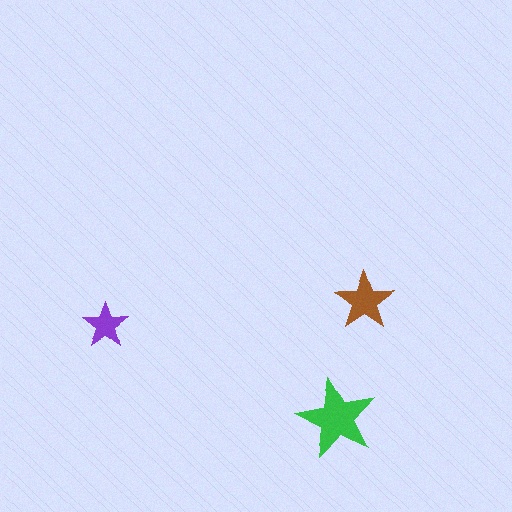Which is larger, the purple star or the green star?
The green one.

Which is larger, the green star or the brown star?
The green one.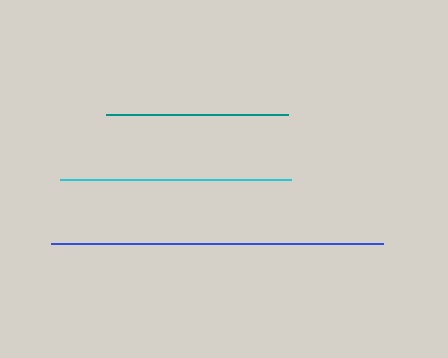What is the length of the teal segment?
The teal segment is approximately 182 pixels long.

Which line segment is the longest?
The blue line is the longest at approximately 332 pixels.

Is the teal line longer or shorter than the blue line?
The blue line is longer than the teal line.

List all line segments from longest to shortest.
From longest to shortest: blue, cyan, teal.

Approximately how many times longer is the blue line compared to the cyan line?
The blue line is approximately 1.4 times the length of the cyan line.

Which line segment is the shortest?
The teal line is the shortest at approximately 182 pixels.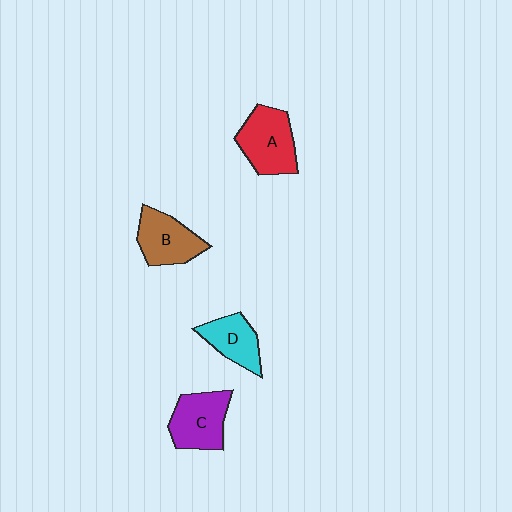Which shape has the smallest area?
Shape D (cyan).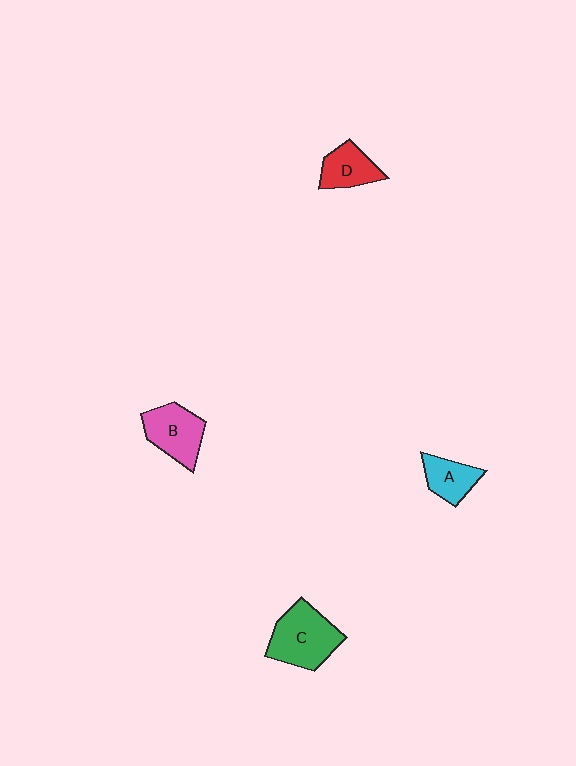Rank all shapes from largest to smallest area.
From largest to smallest: C (green), B (pink), D (red), A (cyan).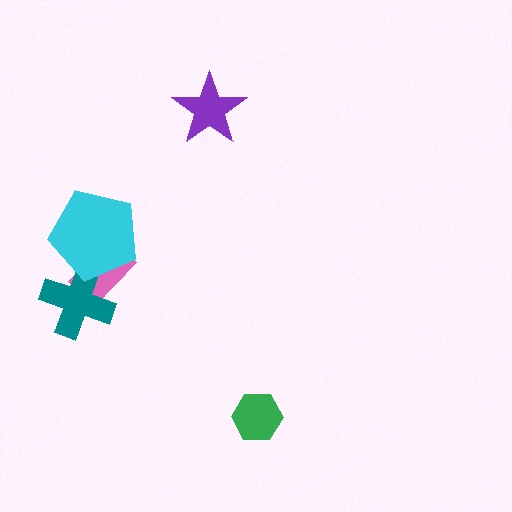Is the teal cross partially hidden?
Yes, it is partially covered by another shape.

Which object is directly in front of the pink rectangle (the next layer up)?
The teal cross is directly in front of the pink rectangle.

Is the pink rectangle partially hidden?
Yes, it is partially covered by another shape.